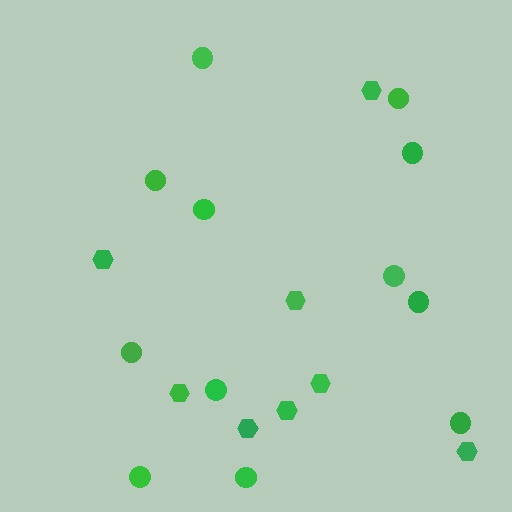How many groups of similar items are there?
There are 2 groups: one group of hexagons (8) and one group of circles (12).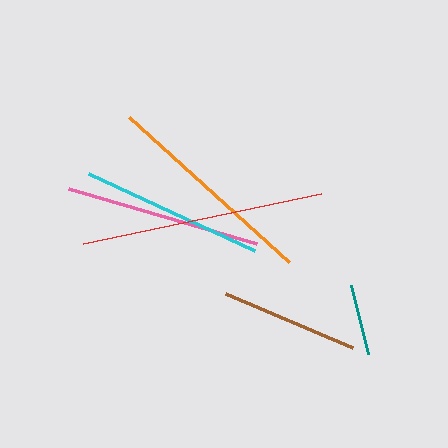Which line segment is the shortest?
The teal line is the shortest at approximately 71 pixels.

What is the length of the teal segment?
The teal segment is approximately 71 pixels long.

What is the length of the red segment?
The red segment is approximately 244 pixels long.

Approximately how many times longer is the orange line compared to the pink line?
The orange line is approximately 1.1 times the length of the pink line.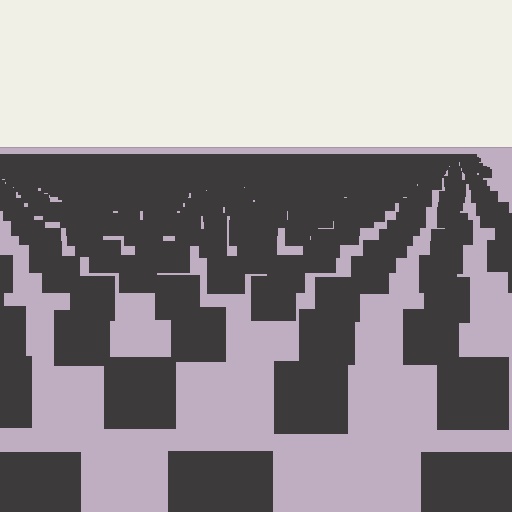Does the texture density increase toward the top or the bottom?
Density increases toward the top.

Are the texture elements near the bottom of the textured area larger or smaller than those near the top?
Larger. Near the bottom, elements are closer to the viewer and appear at a bigger on-screen size.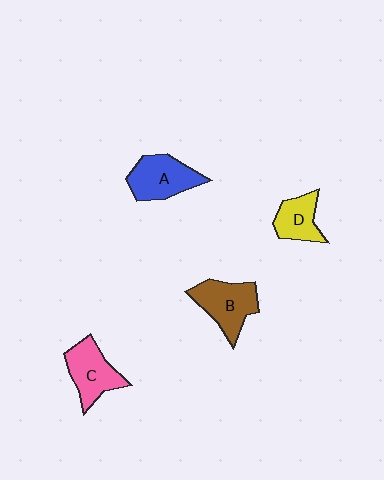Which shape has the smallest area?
Shape D (yellow).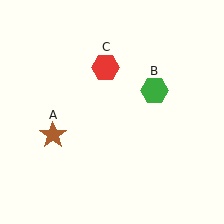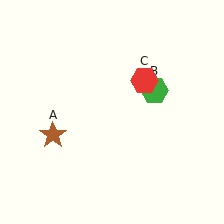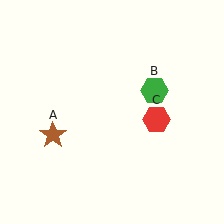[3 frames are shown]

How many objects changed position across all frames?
1 object changed position: red hexagon (object C).